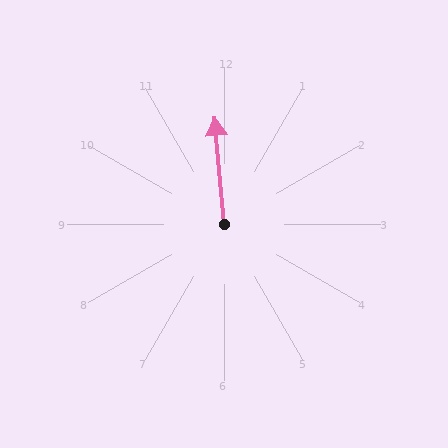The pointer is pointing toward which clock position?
Roughly 12 o'clock.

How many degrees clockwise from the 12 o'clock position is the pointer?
Approximately 355 degrees.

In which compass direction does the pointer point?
North.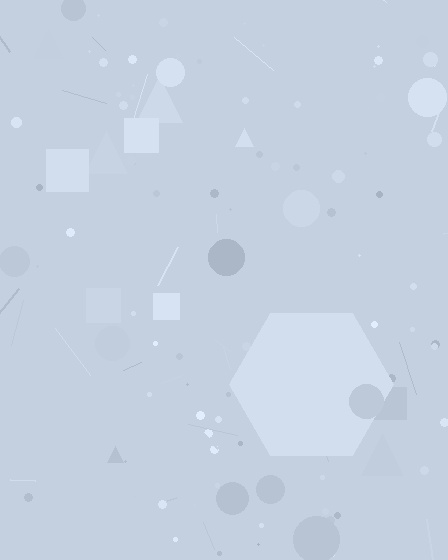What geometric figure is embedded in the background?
A hexagon is embedded in the background.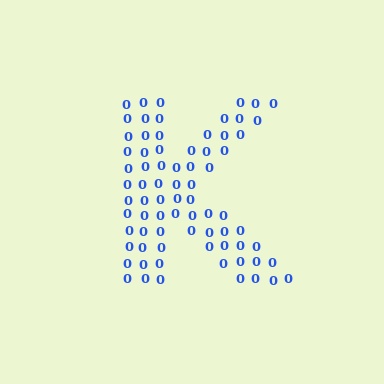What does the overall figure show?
The overall figure shows the letter K.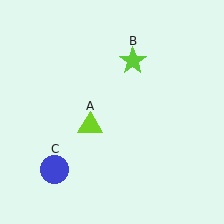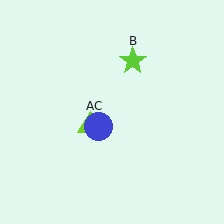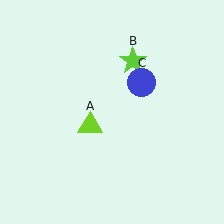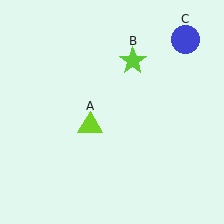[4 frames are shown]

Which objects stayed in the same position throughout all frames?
Lime triangle (object A) and lime star (object B) remained stationary.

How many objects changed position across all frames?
1 object changed position: blue circle (object C).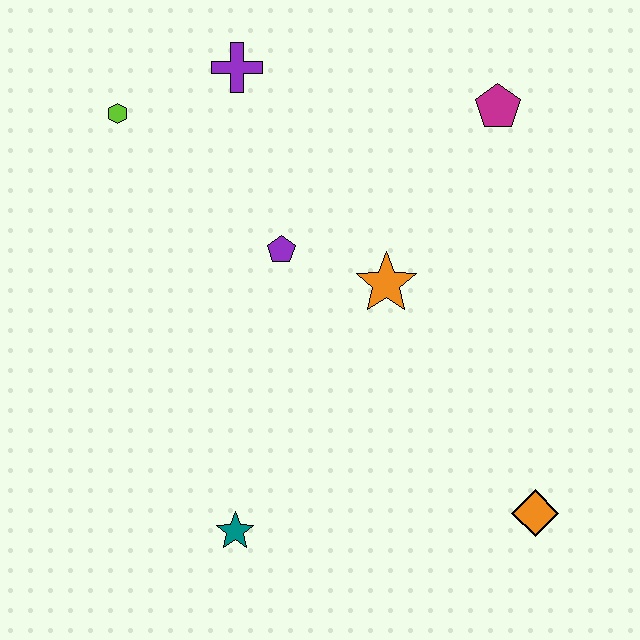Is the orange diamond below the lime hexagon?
Yes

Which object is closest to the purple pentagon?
The orange star is closest to the purple pentagon.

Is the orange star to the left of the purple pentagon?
No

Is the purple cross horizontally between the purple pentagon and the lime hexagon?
Yes